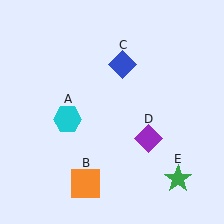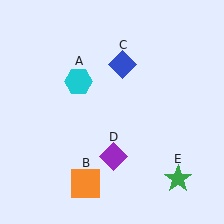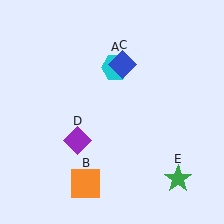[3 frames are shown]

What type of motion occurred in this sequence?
The cyan hexagon (object A), purple diamond (object D) rotated clockwise around the center of the scene.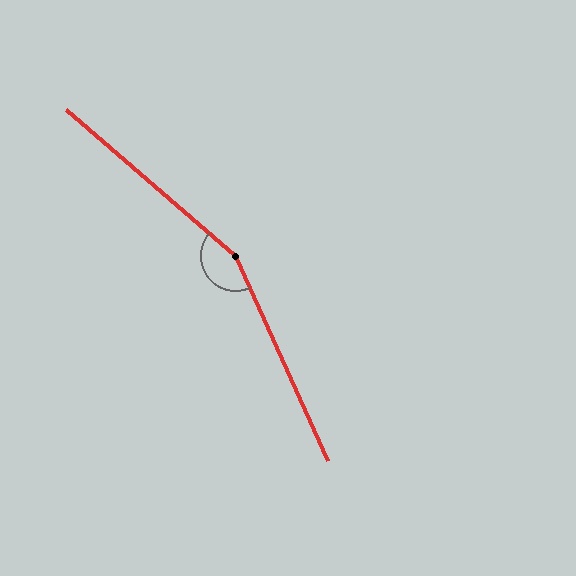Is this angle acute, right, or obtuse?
It is obtuse.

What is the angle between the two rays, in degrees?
Approximately 155 degrees.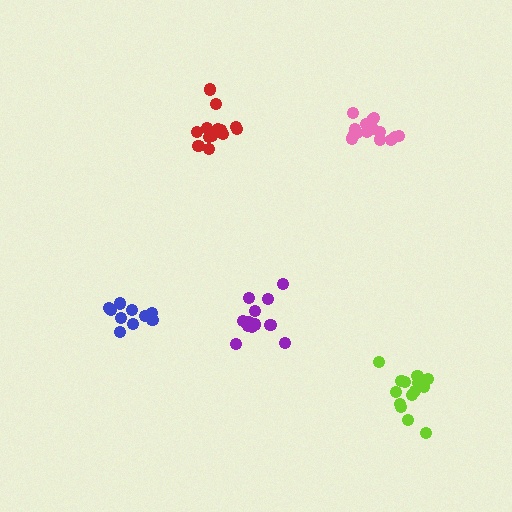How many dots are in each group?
Group 1: 12 dots, Group 2: 15 dots, Group 3: 14 dots, Group 4: 13 dots, Group 5: 10 dots (64 total).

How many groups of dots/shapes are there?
There are 5 groups.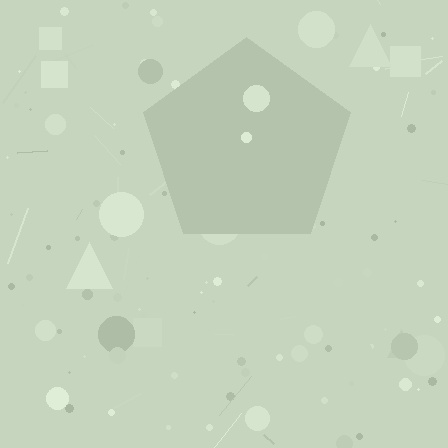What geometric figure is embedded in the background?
A pentagon is embedded in the background.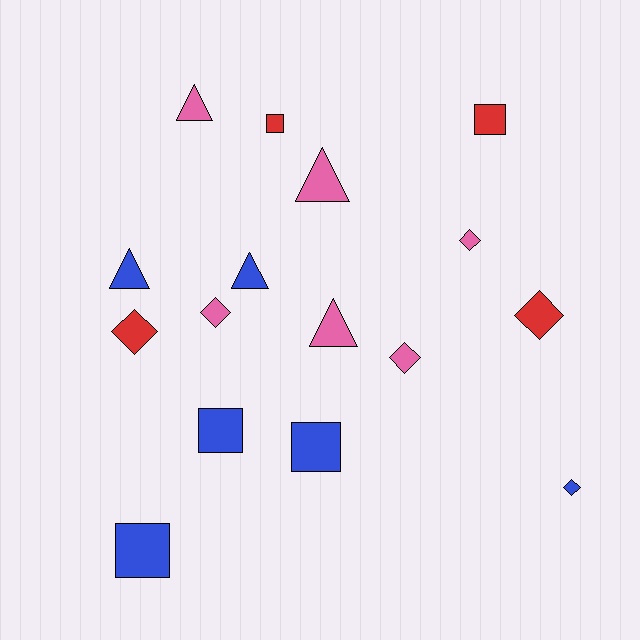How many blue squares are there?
There are 3 blue squares.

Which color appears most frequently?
Pink, with 6 objects.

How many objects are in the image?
There are 16 objects.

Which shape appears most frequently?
Diamond, with 6 objects.